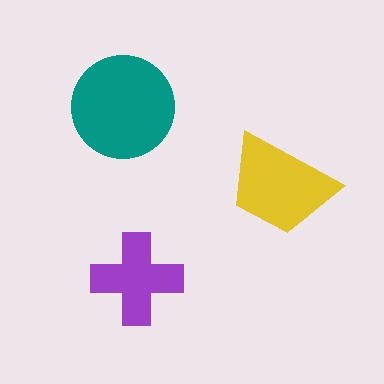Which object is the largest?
The teal circle.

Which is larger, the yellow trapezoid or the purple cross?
The yellow trapezoid.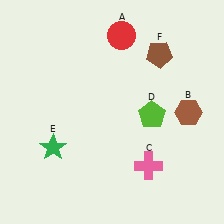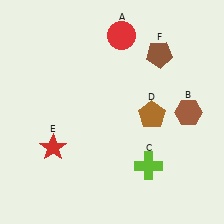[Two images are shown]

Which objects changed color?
C changed from pink to lime. D changed from lime to brown. E changed from green to red.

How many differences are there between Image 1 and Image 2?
There are 3 differences between the two images.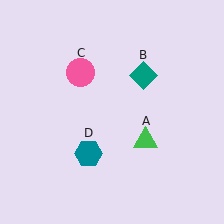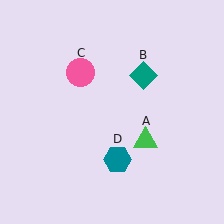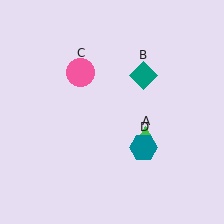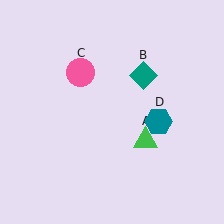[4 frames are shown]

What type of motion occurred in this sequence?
The teal hexagon (object D) rotated counterclockwise around the center of the scene.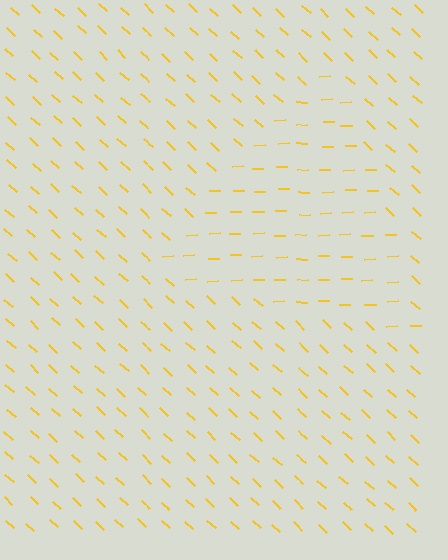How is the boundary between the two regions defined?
The boundary is defined purely by a change in line orientation (approximately 45 degrees difference). All lines are the same color and thickness.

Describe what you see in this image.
The image is filled with small yellow line segments. A triangle region in the image has lines oriented differently from the surrounding lines, creating a visible texture boundary.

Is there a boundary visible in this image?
Yes, there is a texture boundary formed by a change in line orientation.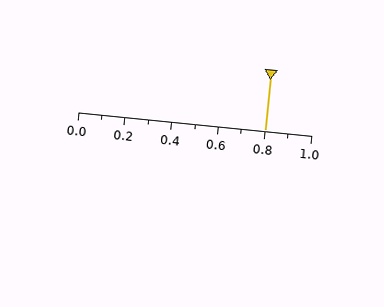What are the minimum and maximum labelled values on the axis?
The axis runs from 0.0 to 1.0.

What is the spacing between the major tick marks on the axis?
The major ticks are spaced 0.2 apart.